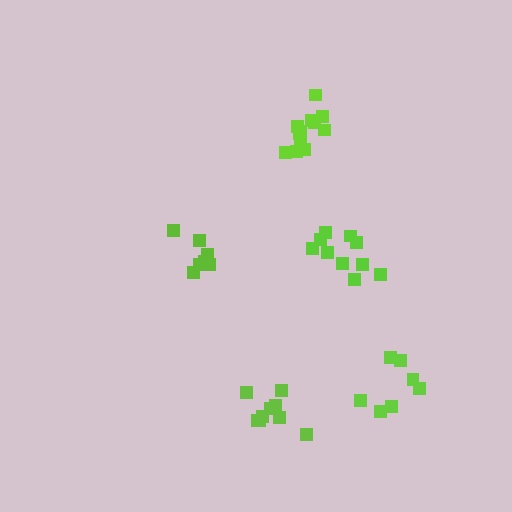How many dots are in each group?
Group 1: 12 dots, Group 2: 10 dots, Group 3: 7 dots, Group 4: 9 dots, Group 5: 7 dots (45 total).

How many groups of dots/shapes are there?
There are 5 groups.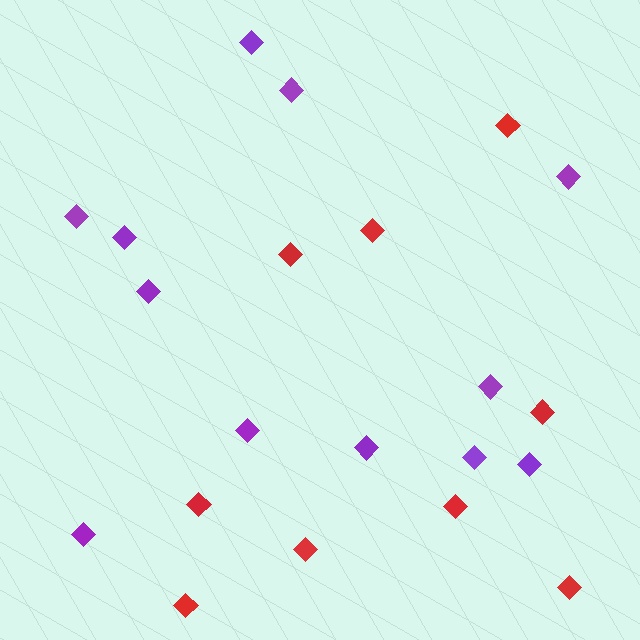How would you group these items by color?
There are 2 groups: one group of purple diamonds (12) and one group of red diamonds (9).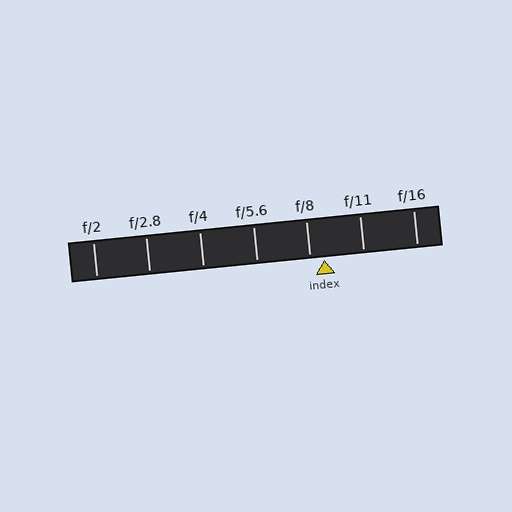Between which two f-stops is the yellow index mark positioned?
The index mark is between f/8 and f/11.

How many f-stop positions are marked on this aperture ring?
There are 7 f-stop positions marked.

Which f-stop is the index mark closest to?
The index mark is closest to f/8.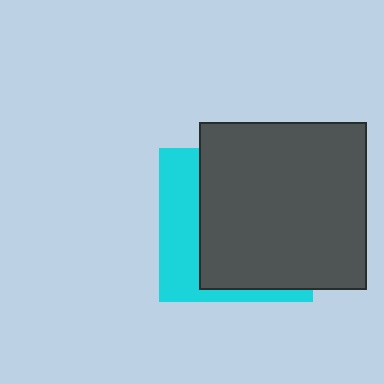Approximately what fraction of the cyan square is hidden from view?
Roughly 68% of the cyan square is hidden behind the dark gray square.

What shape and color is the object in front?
The object in front is a dark gray square.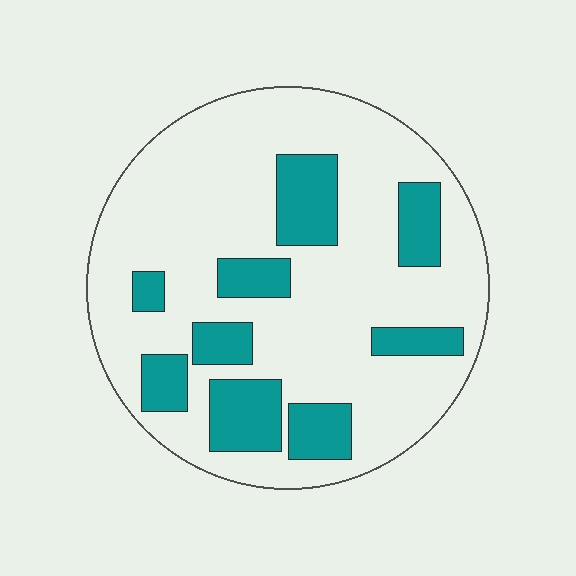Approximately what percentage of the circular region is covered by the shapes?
Approximately 25%.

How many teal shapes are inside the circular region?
9.